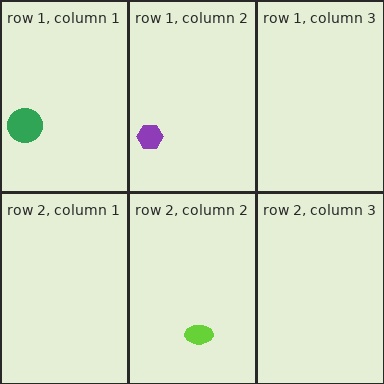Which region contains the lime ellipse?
The row 2, column 2 region.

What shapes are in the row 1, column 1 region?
The green circle.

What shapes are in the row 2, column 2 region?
The lime ellipse.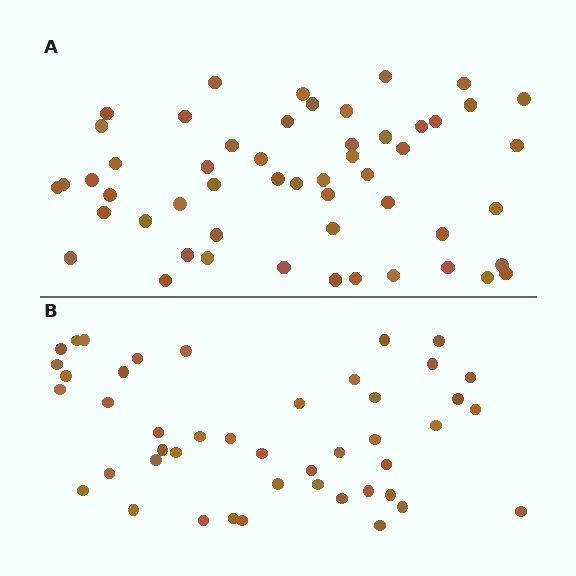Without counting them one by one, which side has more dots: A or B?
Region A (the top region) has more dots.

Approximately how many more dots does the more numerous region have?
Region A has roughly 8 or so more dots than region B.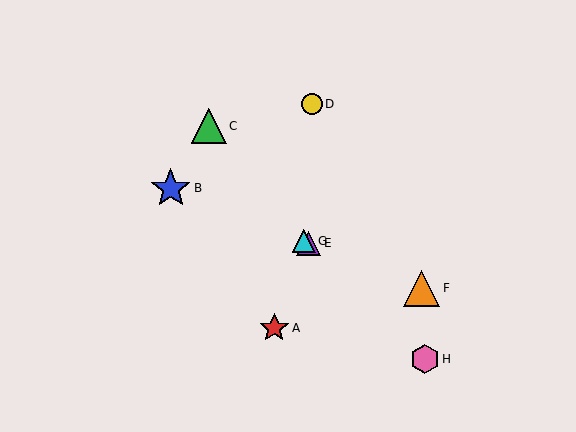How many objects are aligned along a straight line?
4 objects (B, E, F, G) are aligned along a straight line.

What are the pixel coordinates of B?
Object B is at (171, 188).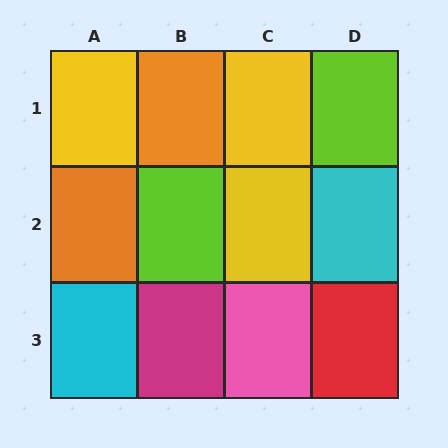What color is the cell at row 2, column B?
Lime.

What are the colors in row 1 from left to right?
Yellow, orange, yellow, lime.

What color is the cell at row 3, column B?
Magenta.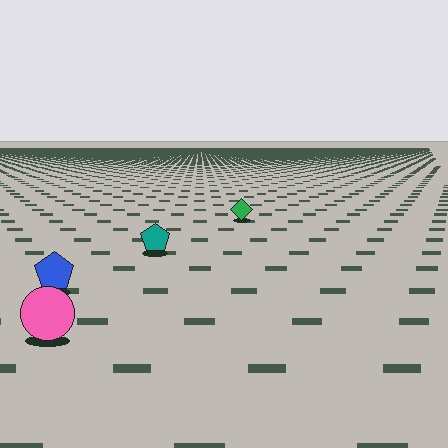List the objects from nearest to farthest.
From nearest to farthest: the pink circle, the blue pentagon, the teal pentagon, the green diamond.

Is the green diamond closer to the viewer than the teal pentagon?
No. The teal pentagon is closer — you can tell from the texture gradient: the ground texture is coarser near it.